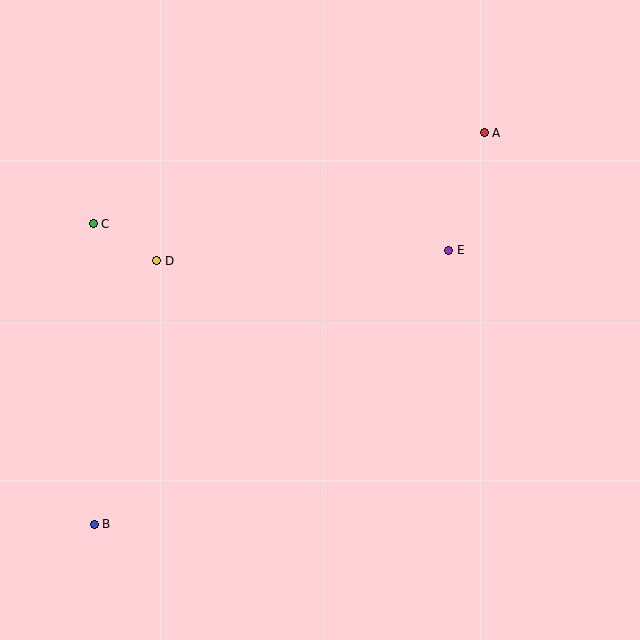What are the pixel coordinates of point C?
Point C is at (93, 224).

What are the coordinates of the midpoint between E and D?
The midpoint between E and D is at (303, 255).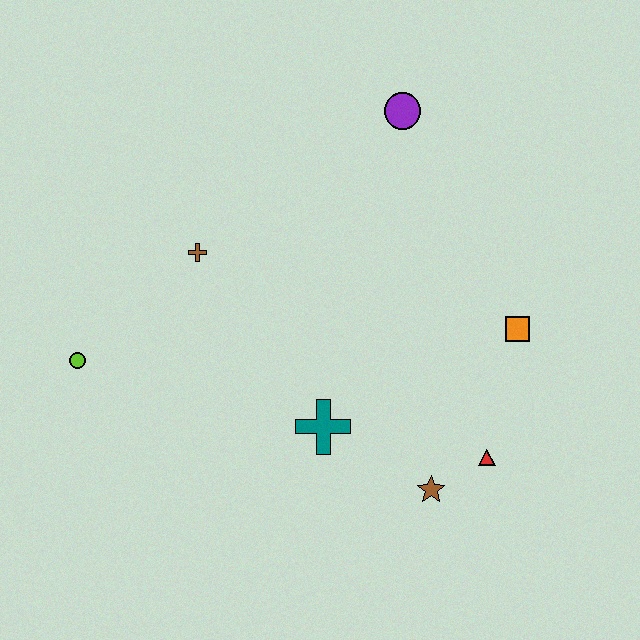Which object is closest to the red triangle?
The brown star is closest to the red triangle.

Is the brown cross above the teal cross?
Yes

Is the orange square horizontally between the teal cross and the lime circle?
No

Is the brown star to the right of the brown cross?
Yes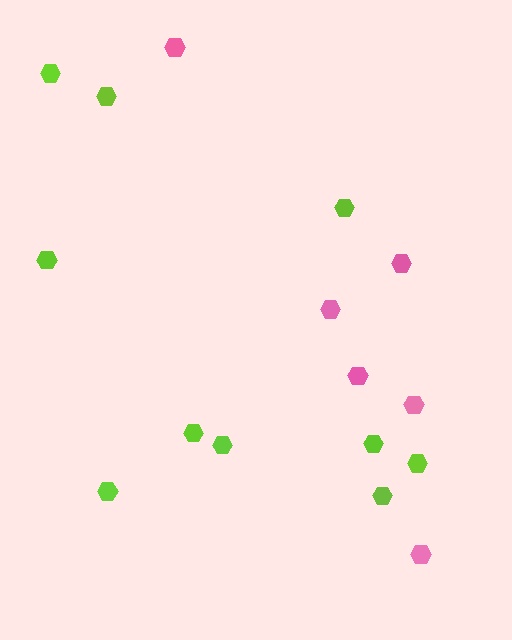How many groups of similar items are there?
There are 2 groups: one group of lime hexagons (10) and one group of pink hexagons (6).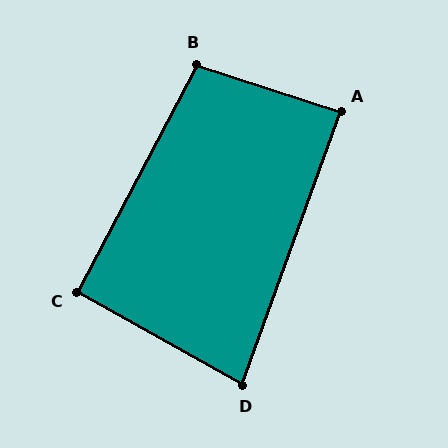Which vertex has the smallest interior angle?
D, at approximately 81 degrees.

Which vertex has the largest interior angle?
B, at approximately 99 degrees.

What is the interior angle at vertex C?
Approximately 92 degrees (approximately right).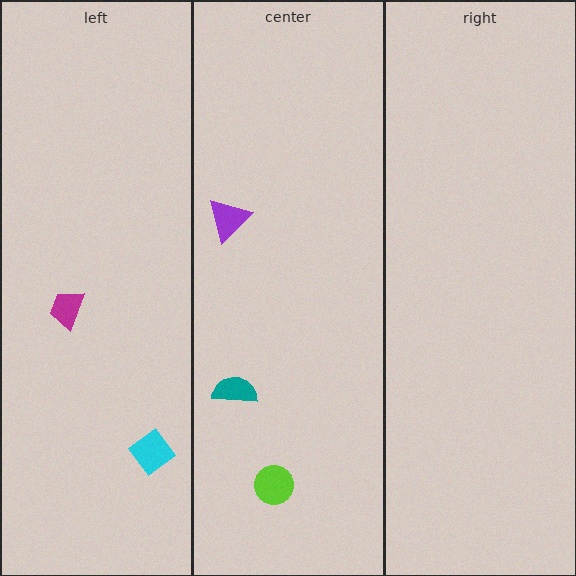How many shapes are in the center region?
3.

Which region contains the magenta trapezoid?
The left region.